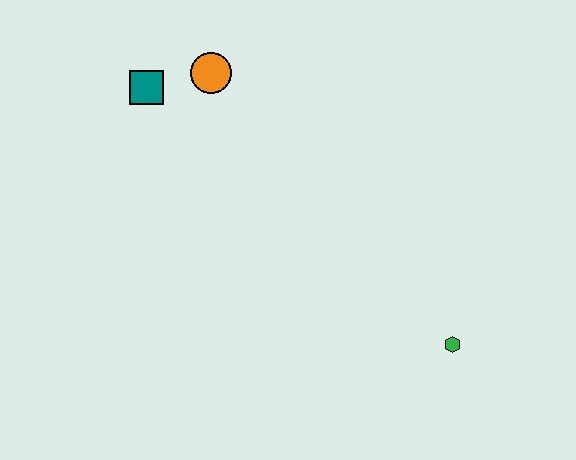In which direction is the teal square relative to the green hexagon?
The teal square is to the left of the green hexagon.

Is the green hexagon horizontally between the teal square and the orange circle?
No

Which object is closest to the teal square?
The orange circle is closest to the teal square.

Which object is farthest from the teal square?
The green hexagon is farthest from the teal square.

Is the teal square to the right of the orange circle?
No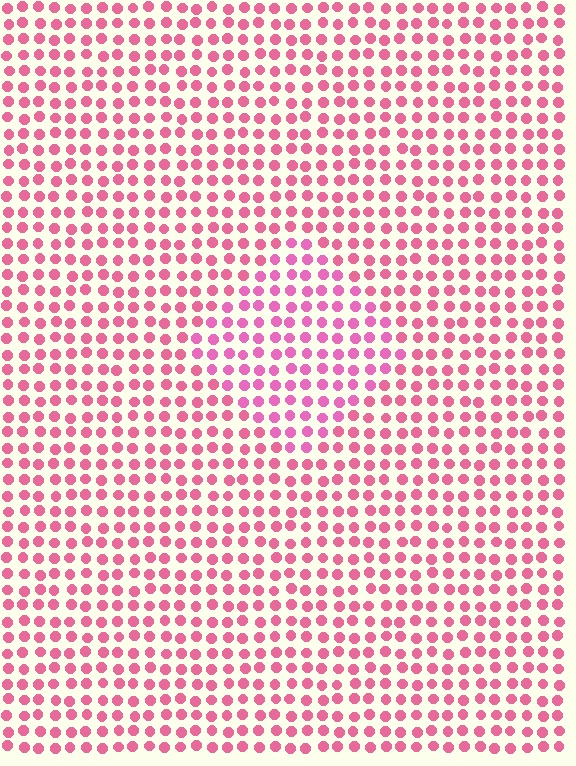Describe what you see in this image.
The image is filled with small pink elements in a uniform arrangement. A diamond-shaped region is visible where the elements are tinted to a slightly different hue, forming a subtle color boundary.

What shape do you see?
I see a diamond.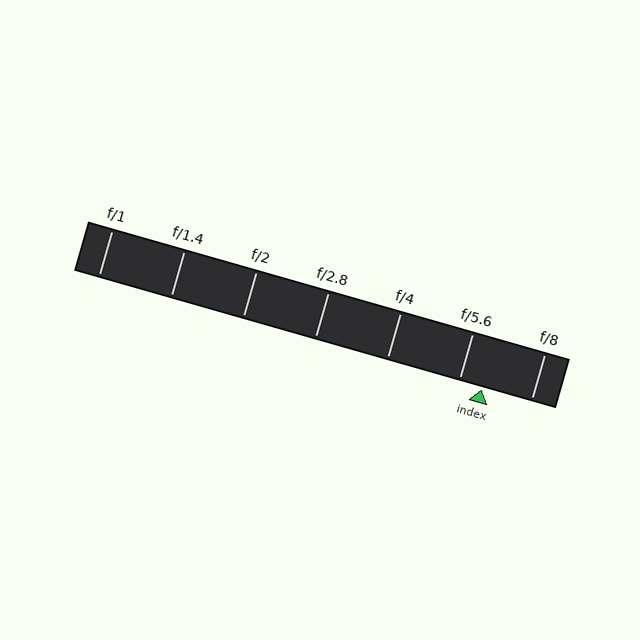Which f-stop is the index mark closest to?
The index mark is closest to f/5.6.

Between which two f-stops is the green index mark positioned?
The index mark is between f/5.6 and f/8.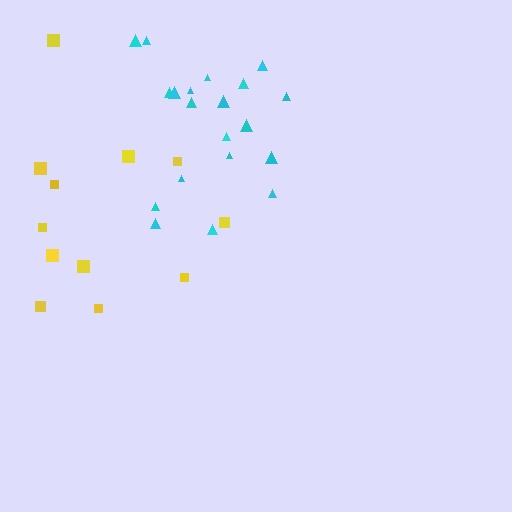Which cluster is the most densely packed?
Cyan.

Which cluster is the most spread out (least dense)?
Yellow.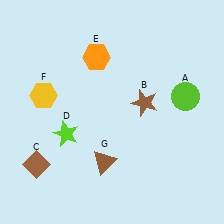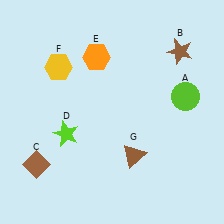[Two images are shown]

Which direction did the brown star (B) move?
The brown star (B) moved up.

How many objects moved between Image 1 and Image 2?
3 objects moved between the two images.